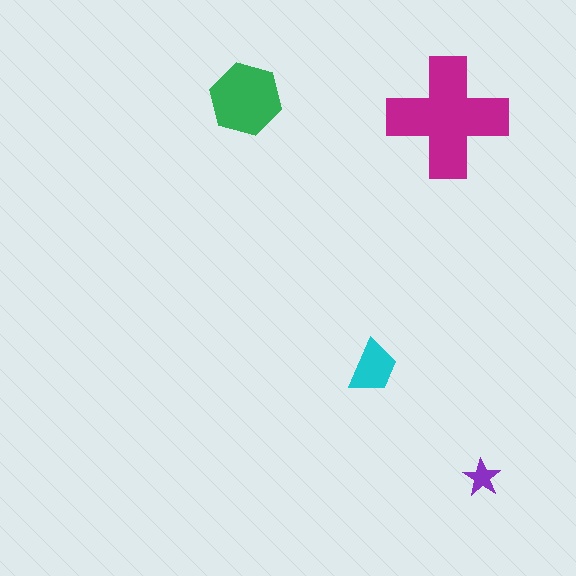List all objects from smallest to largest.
The purple star, the cyan trapezoid, the green hexagon, the magenta cross.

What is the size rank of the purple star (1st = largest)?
4th.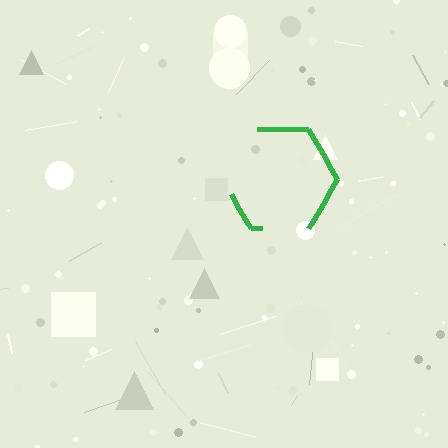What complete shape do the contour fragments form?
The contour fragments form a hexagon.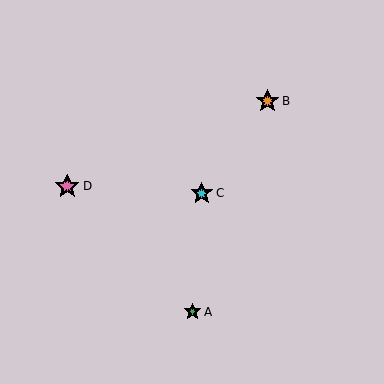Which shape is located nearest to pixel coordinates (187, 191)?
The cyan star (labeled C) at (202, 193) is nearest to that location.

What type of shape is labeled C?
Shape C is a cyan star.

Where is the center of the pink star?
The center of the pink star is at (67, 186).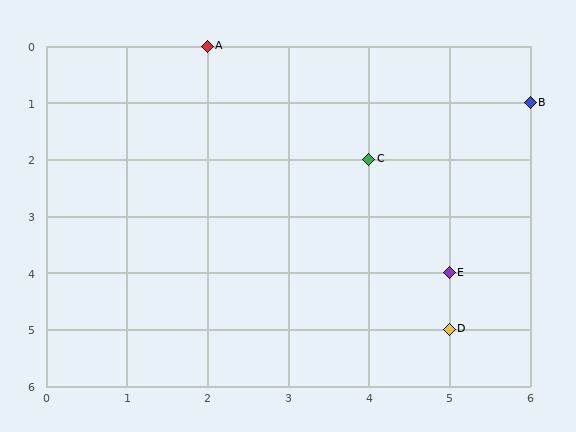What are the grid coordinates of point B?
Point B is at grid coordinates (6, 1).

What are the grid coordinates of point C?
Point C is at grid coordinates (4, 2).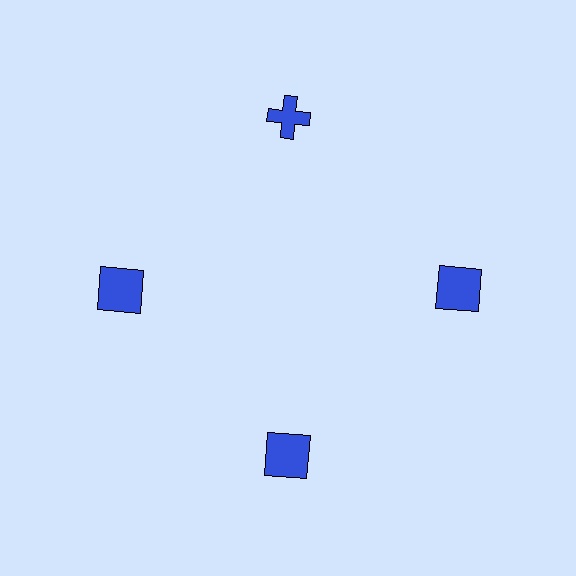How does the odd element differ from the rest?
It has a different shape: cross instead of square.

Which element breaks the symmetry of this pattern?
The blue cross at roughly the 12 o'clock position breaks the symmetry. All other shapes are blue squares.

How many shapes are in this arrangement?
There are 4 shapes arranged in a ring pattern.